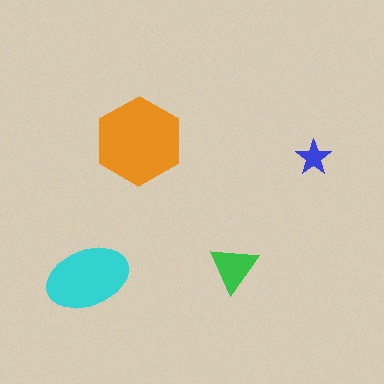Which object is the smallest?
The blue star.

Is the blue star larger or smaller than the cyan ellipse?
Smaller.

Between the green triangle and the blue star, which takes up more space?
The green triangle.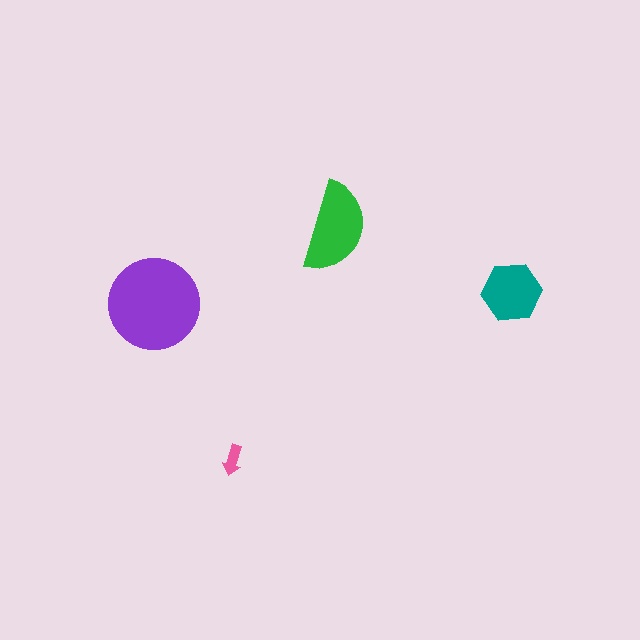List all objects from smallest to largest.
The pink arrow, the teal hexagon, the green semicircle, the purple circle.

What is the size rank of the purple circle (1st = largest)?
1st.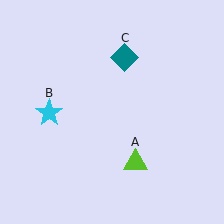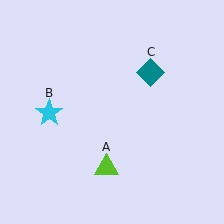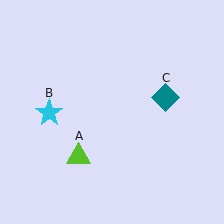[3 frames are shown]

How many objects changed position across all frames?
2 objects changed position: lime triangle (object A), teal diamond (object C).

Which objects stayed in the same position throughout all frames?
Cyan star (object B) remained stationary.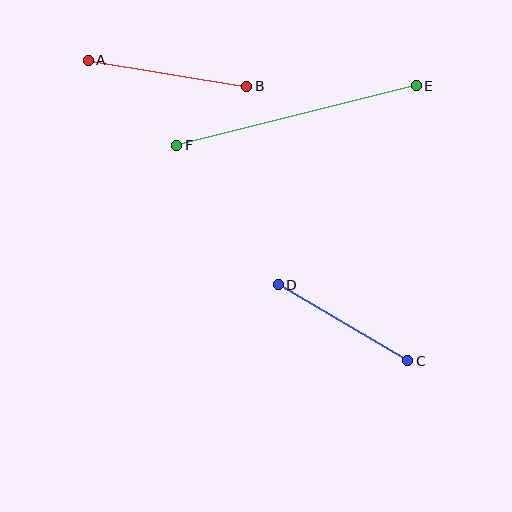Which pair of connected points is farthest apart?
Points E and F are farthest apart.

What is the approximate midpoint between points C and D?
The midpoint is at approximately (343, 323) pixels.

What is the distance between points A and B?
The distance is approximately 161 pixels.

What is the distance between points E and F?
The distance is approximately 247 pixels.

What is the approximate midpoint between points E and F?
The midpoint is at approximately (296, 115) pixels.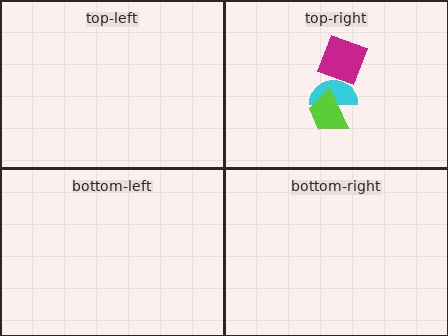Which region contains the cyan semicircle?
The top-right region.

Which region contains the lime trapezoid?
The top-right region.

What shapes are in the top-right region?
The cyan semicircle, the lime trapezoid, the magenta square.